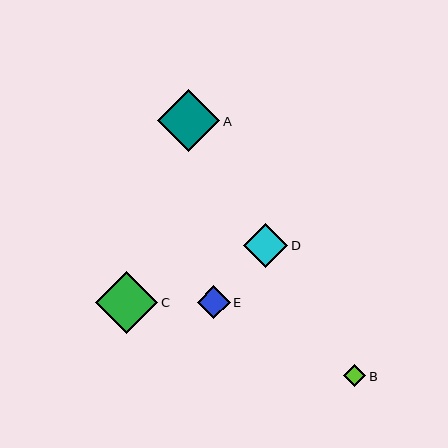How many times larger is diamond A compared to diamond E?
Diamond A is approximately 1.9 times the size of diamond E.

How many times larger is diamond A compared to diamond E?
Diamond A is approximately 1.9 times the size of diamond E.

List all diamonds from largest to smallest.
From largest to smallest: A, C, D, E, B.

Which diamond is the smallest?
Diamond B is the smallest with a size of approximately 22 pixels.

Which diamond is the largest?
Diamond A is the largest with a size of approximately 63 pixels.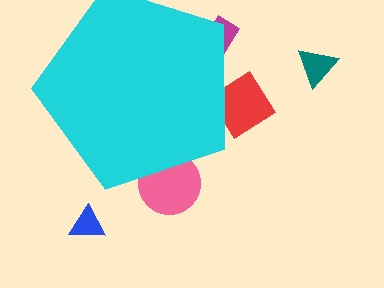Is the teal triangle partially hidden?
No, the teal triangle is fully visible.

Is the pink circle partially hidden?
Yes, the pink circle is partially hidden behind the cyan pentagon.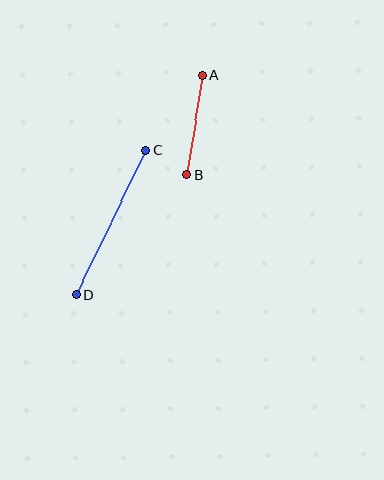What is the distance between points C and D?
The distance is approximately 161 pixels.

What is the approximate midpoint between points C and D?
The midpoint is at approximately (111, 223) pixels.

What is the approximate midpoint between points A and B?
The midpoint is at approximately (195, 125) pixels.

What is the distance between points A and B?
The distance is approximately 101 pixels.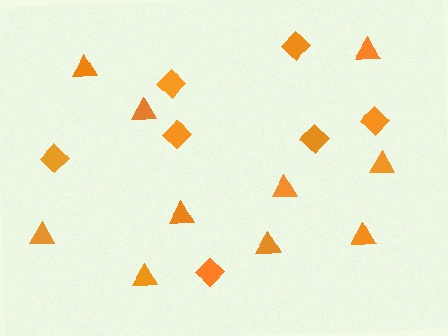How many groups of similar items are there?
There are 2 groups: one group of triangles (10) and one group of diamonds (7).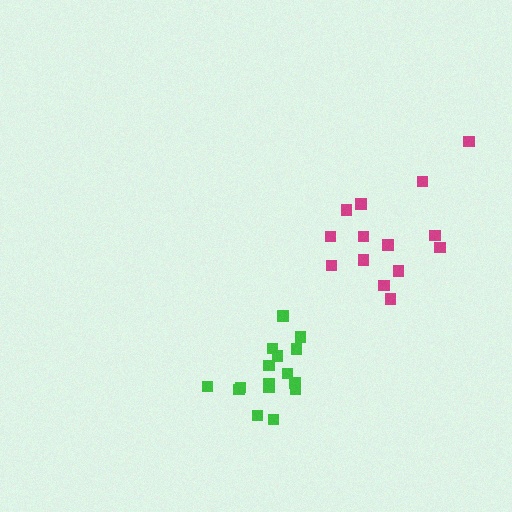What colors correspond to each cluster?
The clusters are colored: magenta, green.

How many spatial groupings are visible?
There are 2 spatial groupings.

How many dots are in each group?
Group 1: 14 dots, Group 2: 16 dots (30 total).